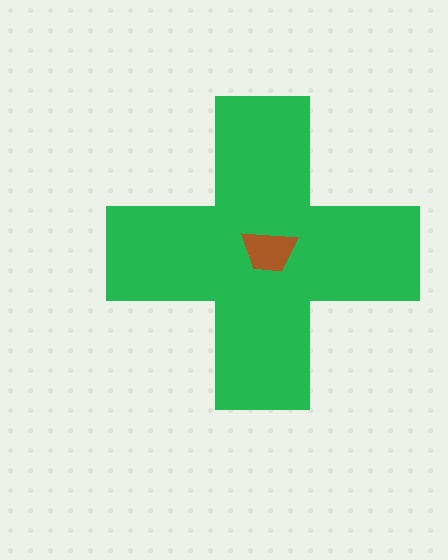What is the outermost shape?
The green cross.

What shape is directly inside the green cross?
The brown trapezoid.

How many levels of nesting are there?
2.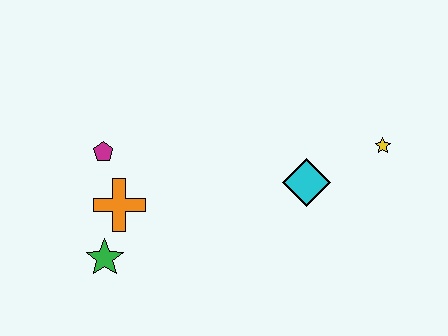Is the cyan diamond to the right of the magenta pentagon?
Yes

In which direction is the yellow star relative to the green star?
The yellow star is to the right of the green star.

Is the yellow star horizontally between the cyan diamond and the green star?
No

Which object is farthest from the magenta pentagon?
The yellow star is farthest from the magenta pentagon.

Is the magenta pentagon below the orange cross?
No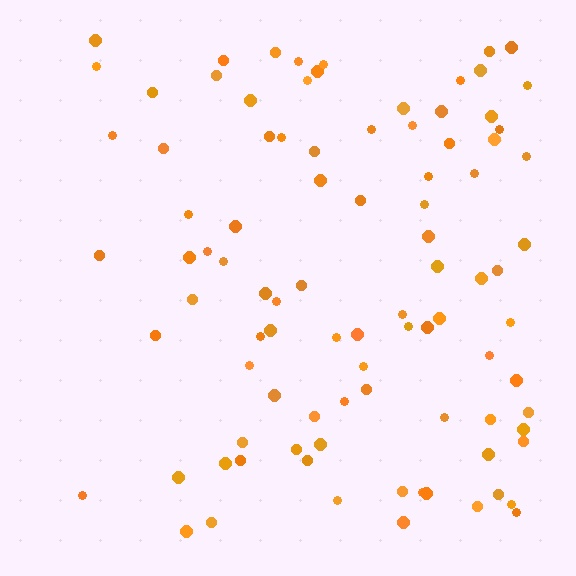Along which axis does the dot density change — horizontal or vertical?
Horizontal.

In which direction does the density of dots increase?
From left to right, with the right side densest.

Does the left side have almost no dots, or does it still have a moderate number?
Still a moderate number, just noticeably fewer than the right.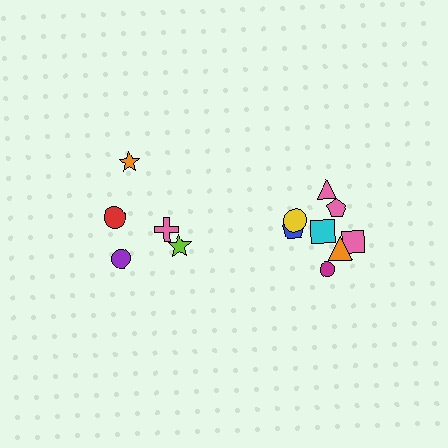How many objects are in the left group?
There are 5 objects.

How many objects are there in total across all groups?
There are 13 objects.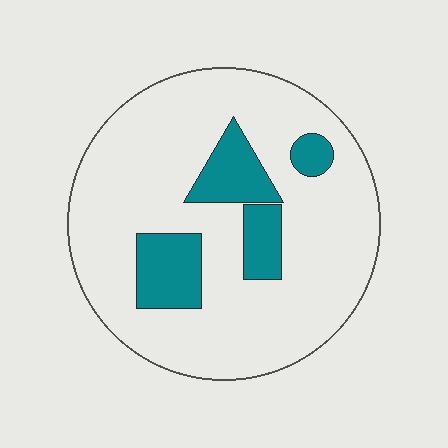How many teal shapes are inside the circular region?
4.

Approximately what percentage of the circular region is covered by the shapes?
Approximately 20%.